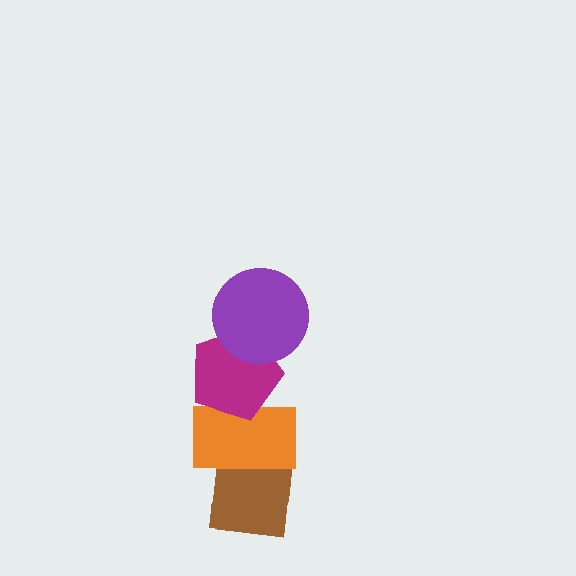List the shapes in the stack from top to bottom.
From top to bottom: the purple circle, the magenta pentagon, the orange rectangle, the brown square.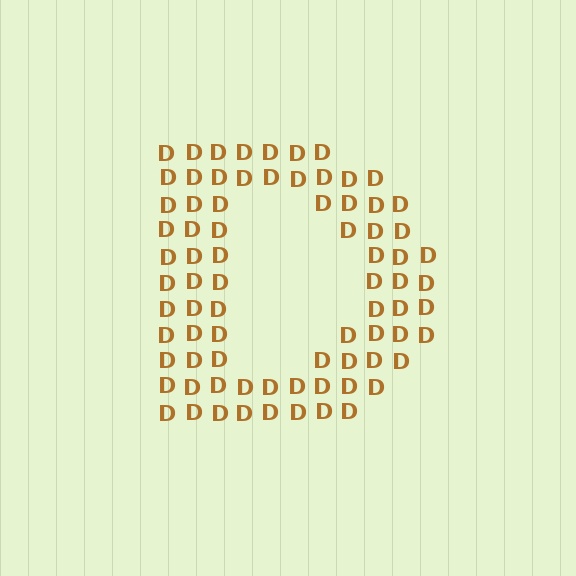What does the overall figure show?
The overall figure shows the letter D.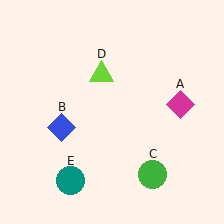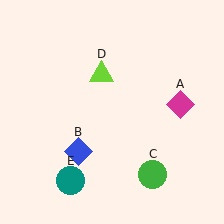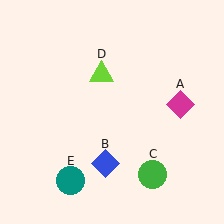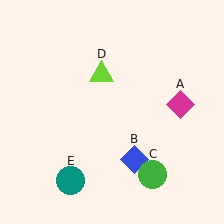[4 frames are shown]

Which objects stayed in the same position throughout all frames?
Magenta diamond (object A) and green circle (object C) and lime triangle (object D) and teal circle (object E) remained stationary.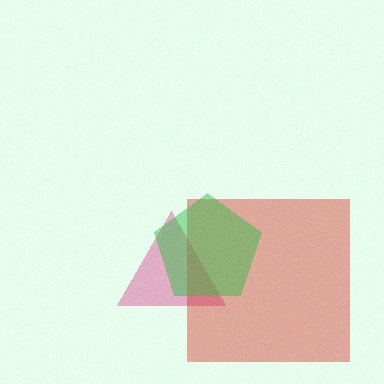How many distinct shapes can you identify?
There are 3 distinct shapes: a pink triangle, a red square, a green pentagon.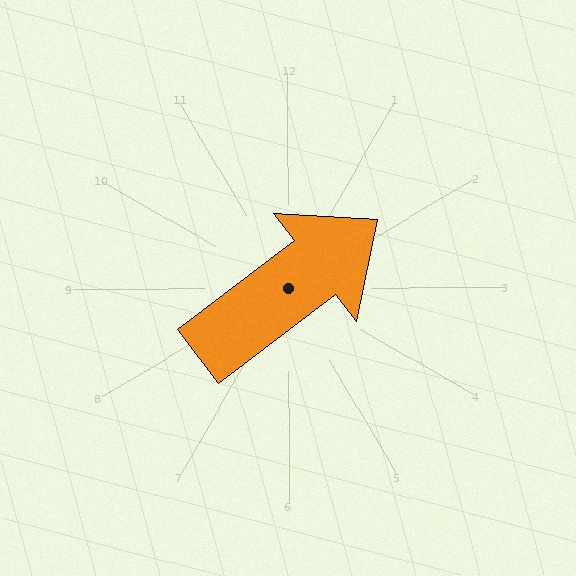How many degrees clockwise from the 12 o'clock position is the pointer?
Approximately 53 degrees.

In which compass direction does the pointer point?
Northeast.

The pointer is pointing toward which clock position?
Roughly 2 o'clock.